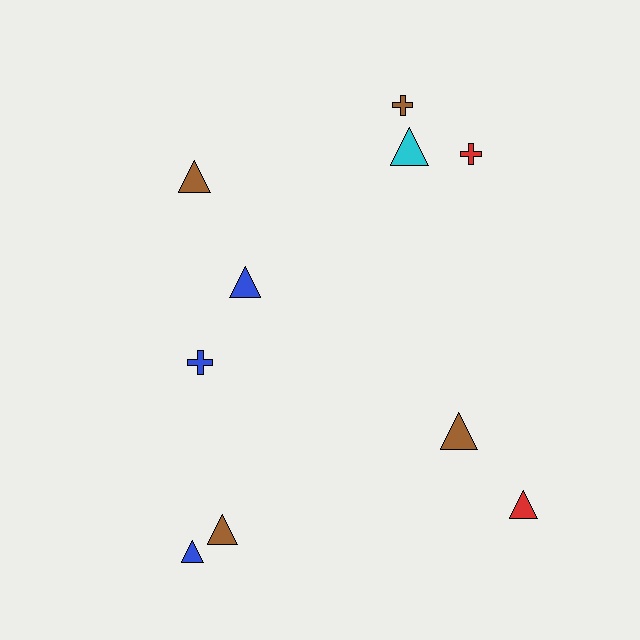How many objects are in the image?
There are 10 objects.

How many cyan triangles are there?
There is 1 cyan triangle.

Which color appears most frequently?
Brown, with 4 objects.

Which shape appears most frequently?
Triangle, with 7 objects.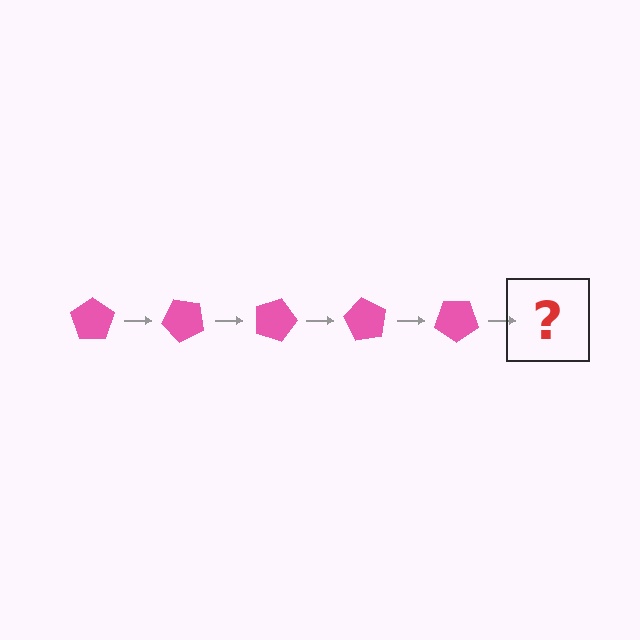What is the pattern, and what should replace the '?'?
The pattern is that the pentagon rotates 45 degrees each step. The '?' should be a pink pentagon rotated 225 degrees.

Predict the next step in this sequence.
The next step is a pink pentagon rotated 225 degrees.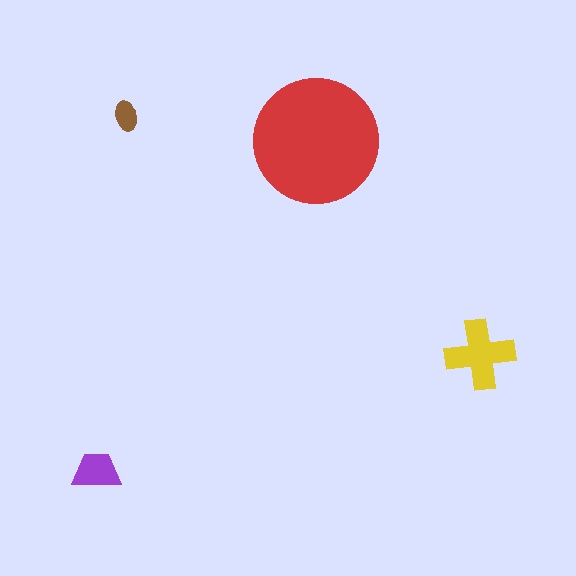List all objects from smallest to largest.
The brown ellipse, the purple trapezoid, the yellow cross, the red circle.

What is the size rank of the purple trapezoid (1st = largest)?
3rd.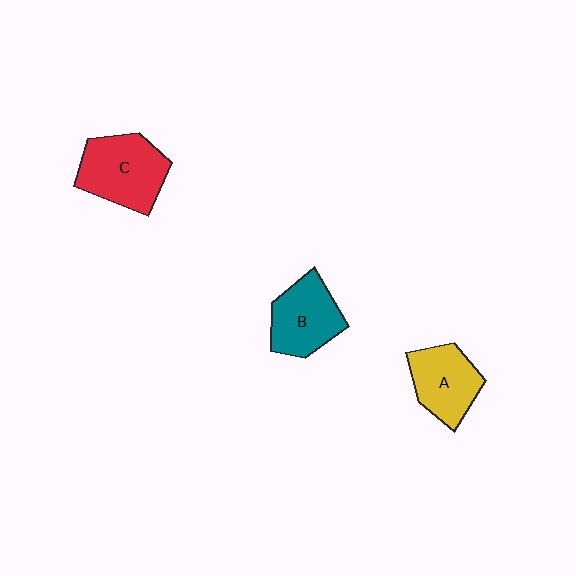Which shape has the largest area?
Shape C (red).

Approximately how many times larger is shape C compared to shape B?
Approximately 1.2 times.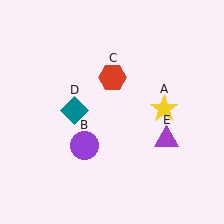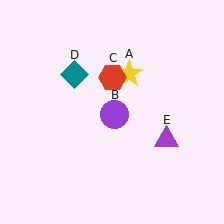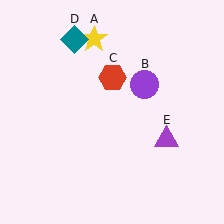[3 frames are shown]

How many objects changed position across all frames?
3 objects changed position: yellow star (object A), purple circle (object B), teal diamond (object D).